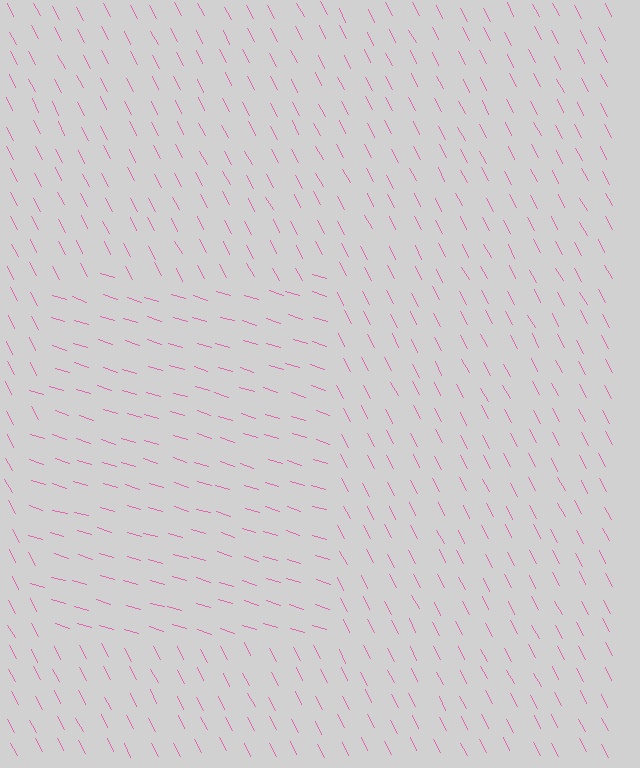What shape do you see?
I see a rectangle.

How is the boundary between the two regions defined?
The boundary is defined purely by a change in line orientation (approximately 45 degrees difference). All lines are the same color and thickness.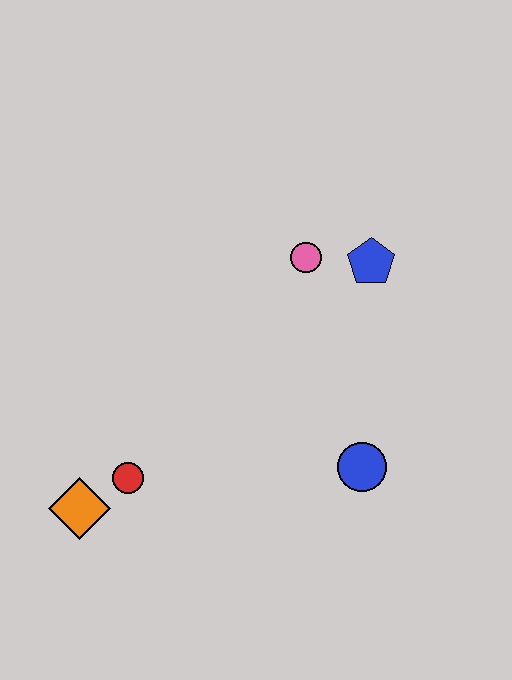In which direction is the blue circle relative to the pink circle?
The blue circle is below the pink circle.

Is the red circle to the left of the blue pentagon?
Yes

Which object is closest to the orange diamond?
The red circle is closest to the orange diamond.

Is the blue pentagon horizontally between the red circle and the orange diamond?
No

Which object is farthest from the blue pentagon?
The orange diamond is farthest from the blue pentagon.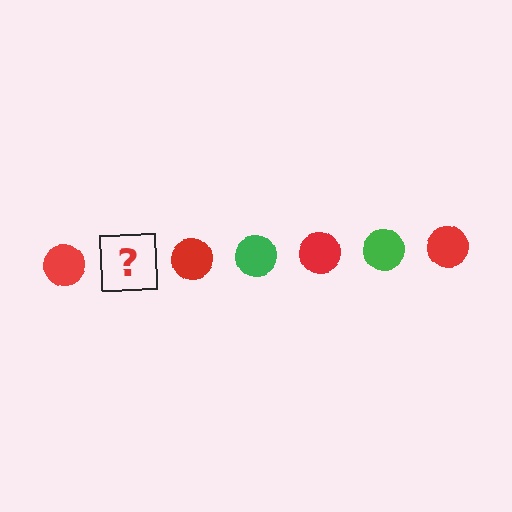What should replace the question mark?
The question mark should be replaced with a green circle.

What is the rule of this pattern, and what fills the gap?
The rule is that the pattern cycles through red, green circles. The gap should be filled with a green circle.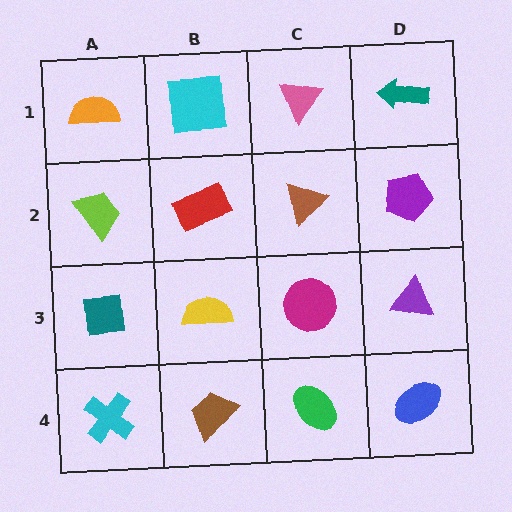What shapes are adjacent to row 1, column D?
A purple pentagon (row 2, column D), a pink triangle (row 1, column C).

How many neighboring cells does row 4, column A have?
2.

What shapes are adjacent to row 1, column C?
A brown triangle (row 2, column C), a cyan square (row 1, column B), a teal arrow (row 1, column D).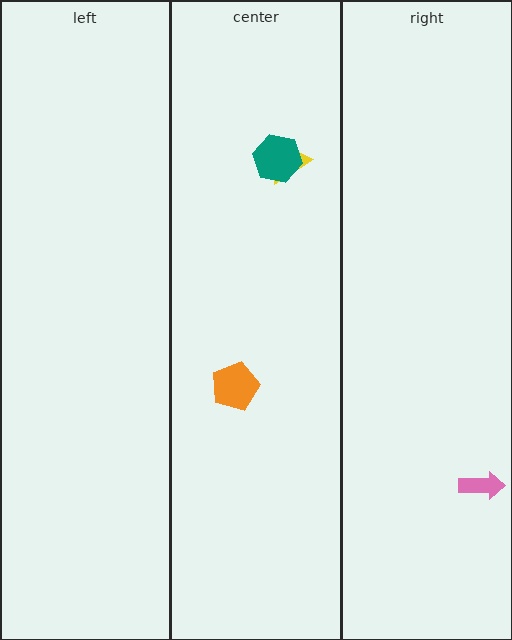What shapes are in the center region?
The orange pentagon, the yellow triangle, the teal hexagon.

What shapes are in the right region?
The pink arrow.